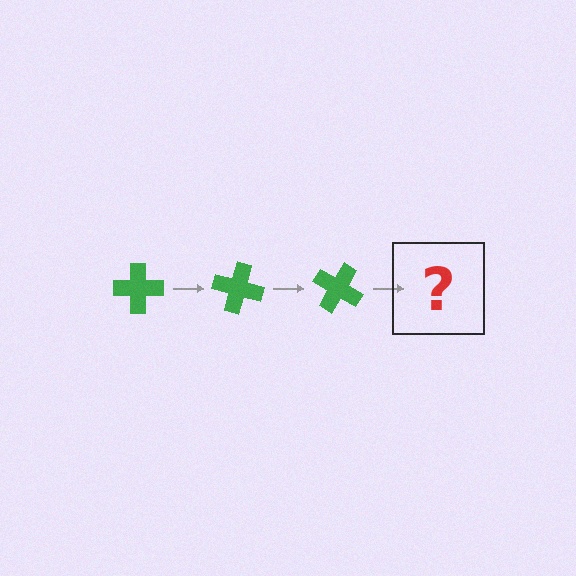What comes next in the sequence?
The next element should be a green cross rotated 45 degrees.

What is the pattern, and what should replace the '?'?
The pattern is that the cross rotates 15 degrees each step. The '?' should be a green cross rotated 45 degrees.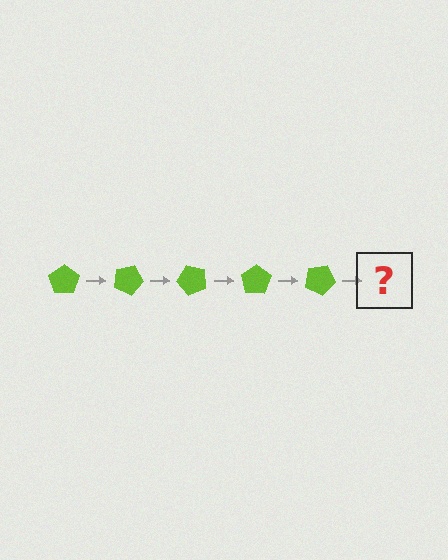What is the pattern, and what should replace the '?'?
The pattern is that the pentagon rotates 25 degrees each step. The '?' should be a lime pentagon rotated 125 degrees.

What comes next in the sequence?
The next element should be a lime pentagon rotated 125 degrees.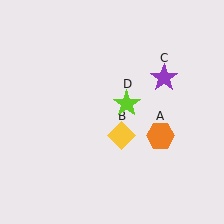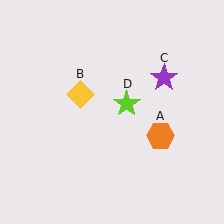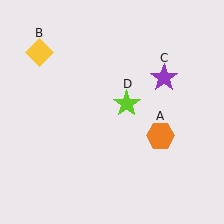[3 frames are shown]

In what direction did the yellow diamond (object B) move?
The yellow diamond (object B) moved up and to the left.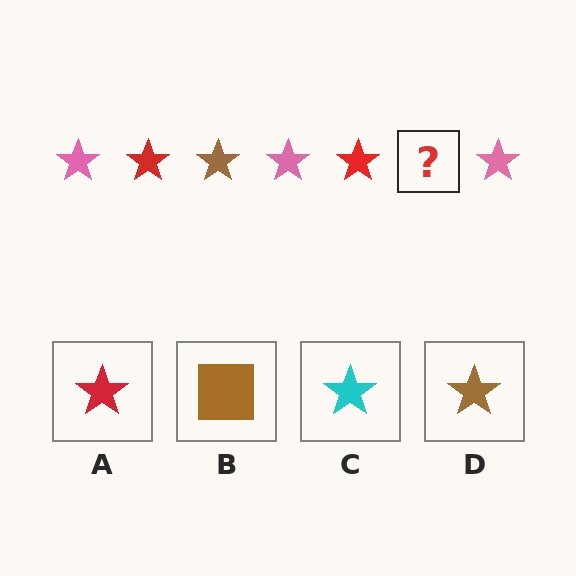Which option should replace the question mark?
Option D.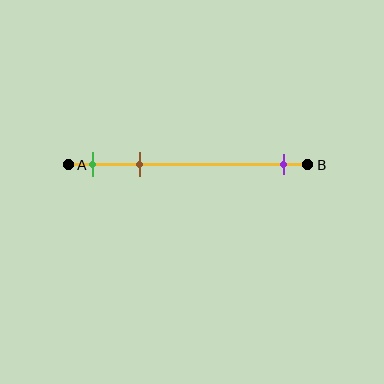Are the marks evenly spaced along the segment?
No, the marks are not evenly spaced.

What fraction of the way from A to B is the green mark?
The green mark is approximately 10% (0.1) of the way from A to B.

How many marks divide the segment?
There are 3 marks dividing the segment.